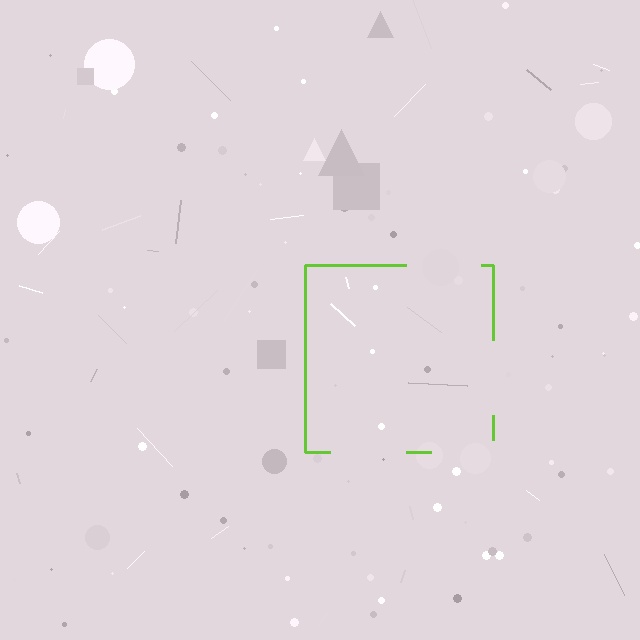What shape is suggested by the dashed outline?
The dashed outline suggests a square.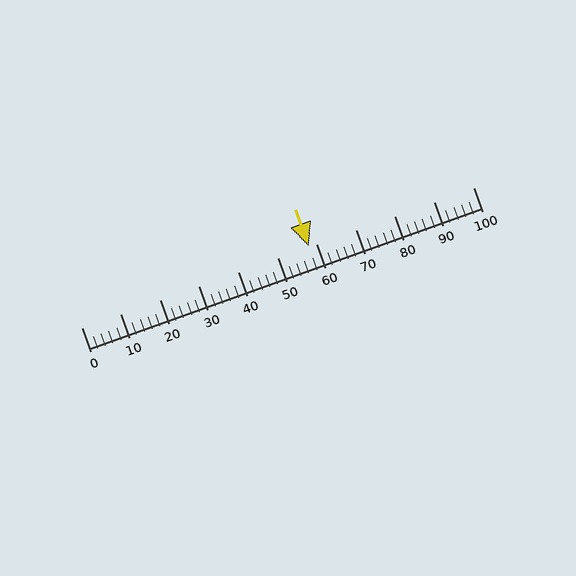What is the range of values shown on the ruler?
The ruler shows values from 0 to 100.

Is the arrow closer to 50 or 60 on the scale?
The arrow is closer to 60.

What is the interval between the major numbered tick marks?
The major tick marks are spaced 10 units apart.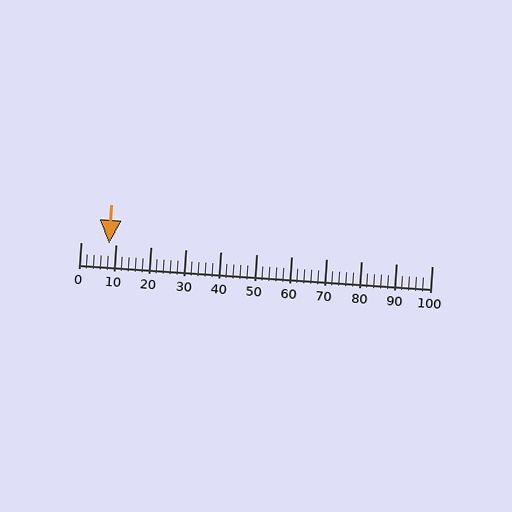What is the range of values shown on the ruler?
The ruler shows values from 0 to 100.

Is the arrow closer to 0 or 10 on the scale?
The arrow is closer to 10.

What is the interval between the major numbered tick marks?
The major tick marks are spaced 10 units apart.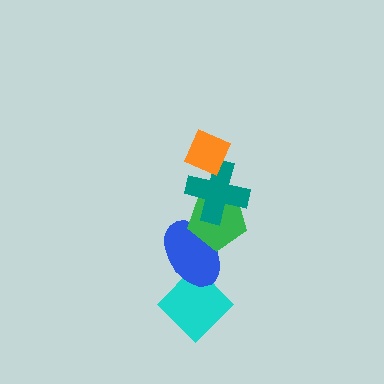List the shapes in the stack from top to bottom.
From top to bottom: the orange diamond, the teal cross, the green pentagon, the blue ellipse, the cyan diamond.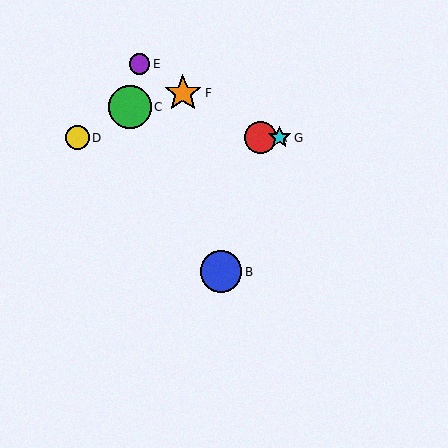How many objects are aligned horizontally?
3 objects (A, D, G) are aligned horizontally.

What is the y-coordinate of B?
Object B is at y≈272.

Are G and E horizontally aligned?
No, G is at y≈138 and E is at y≈64.